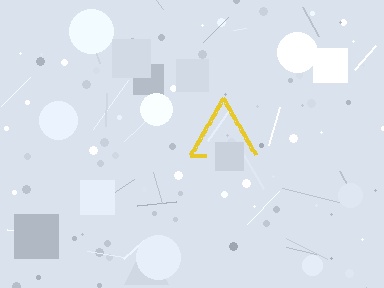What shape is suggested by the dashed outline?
The dashed outline suggests a triangle.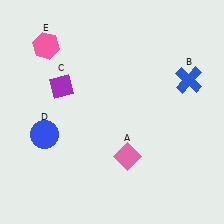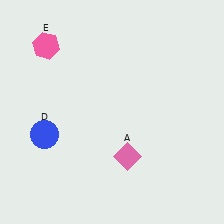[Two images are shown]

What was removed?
The purple diamond (C), the blue cross (B) were removed in Image 2.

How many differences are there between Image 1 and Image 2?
There are 2 differences between the two images.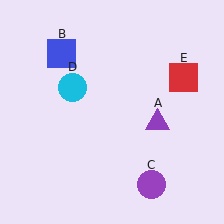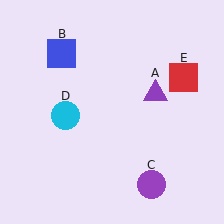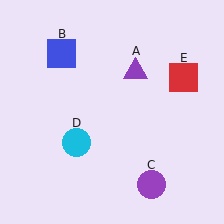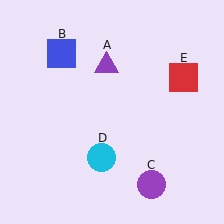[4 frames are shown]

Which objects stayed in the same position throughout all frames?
Blue square (object B) and purple circle (object C) and red square (object E) remained stationary.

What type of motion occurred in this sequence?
The purple triangle (object A), cyan circle (object D) rotated counterclockwise around the center of the scene.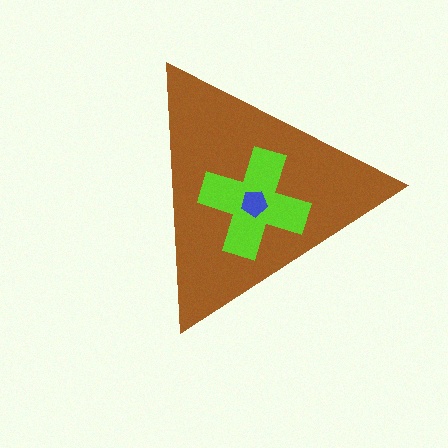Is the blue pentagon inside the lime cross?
Yes.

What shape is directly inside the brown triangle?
The lime cross.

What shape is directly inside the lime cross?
The blue pentagon.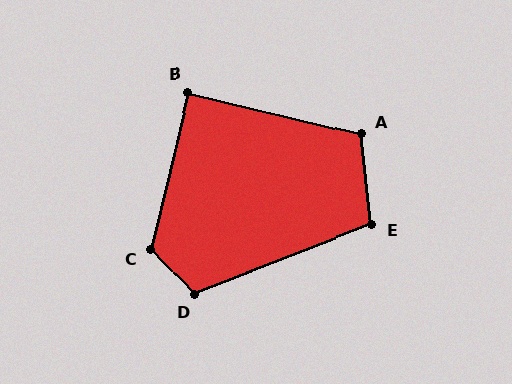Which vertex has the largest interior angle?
C, at approximately 123 degrees.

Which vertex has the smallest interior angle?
B, at approximately 90 degrees.